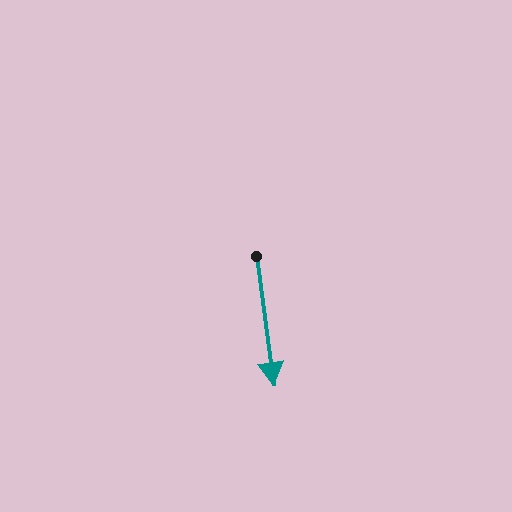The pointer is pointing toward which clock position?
Roughly 6 o'clock.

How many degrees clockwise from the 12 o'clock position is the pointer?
Approximately 172 degrees.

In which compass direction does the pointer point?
South.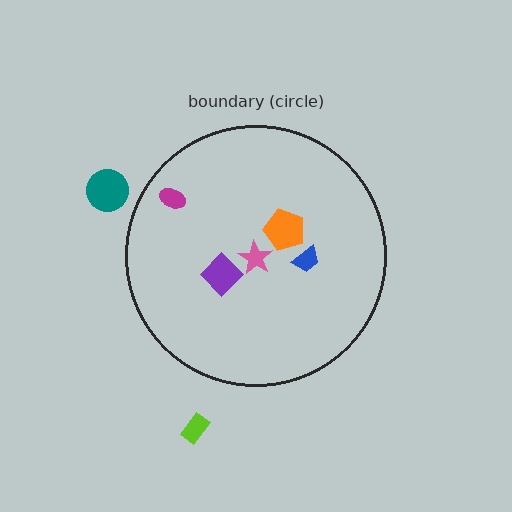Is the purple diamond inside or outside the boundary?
Inside.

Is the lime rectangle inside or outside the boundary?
Outside.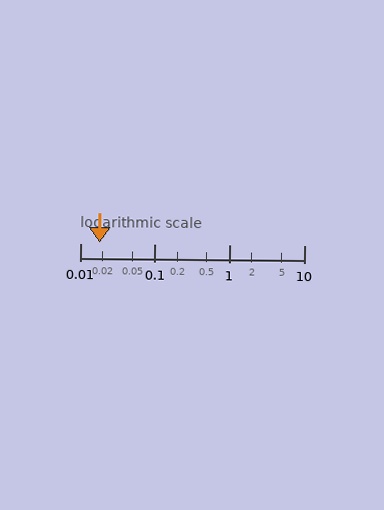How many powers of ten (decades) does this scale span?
The scale spans 3 decades, from 0.01 to 10.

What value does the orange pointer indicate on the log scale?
The pointer indicates approximately 0.018.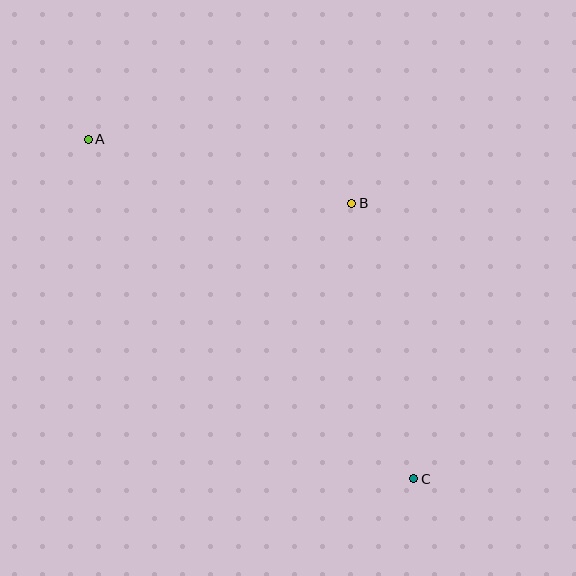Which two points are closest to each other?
Points A and B are closest to each other.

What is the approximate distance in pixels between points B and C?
The distance between B and C is approximately 283 pixels.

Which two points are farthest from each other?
Points A and C are farthest from each other.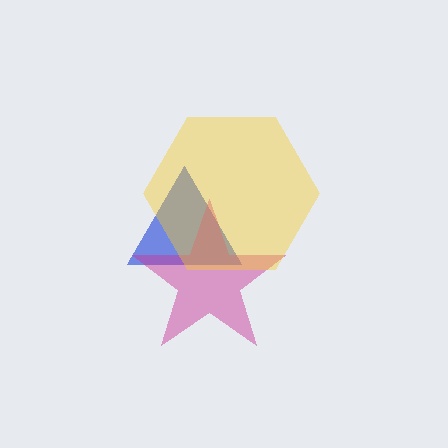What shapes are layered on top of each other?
The layered shapes are: a blue triangle, a magenta star, a yellow hexagon.